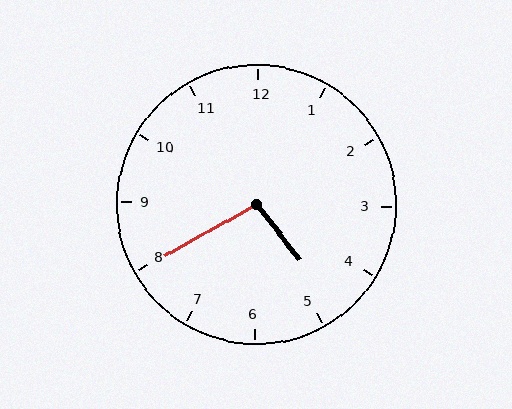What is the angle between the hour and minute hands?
Approximately 100 degrees.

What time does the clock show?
4:40.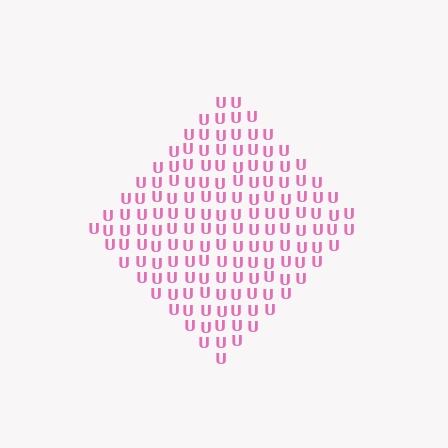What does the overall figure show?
The overall figure shows a diamond.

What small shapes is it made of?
It is made of small letter U's.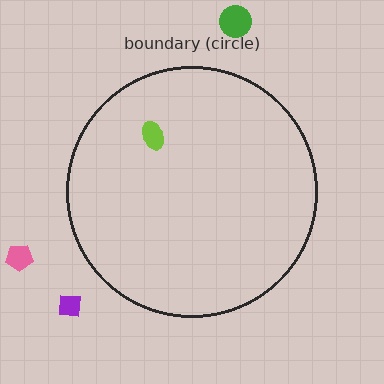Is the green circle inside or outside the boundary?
Outside.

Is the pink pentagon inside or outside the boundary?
Outside.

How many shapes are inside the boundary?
1 inside, 3 outside.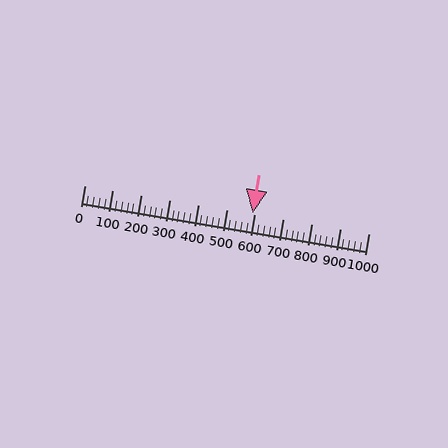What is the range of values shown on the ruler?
The ruler shows values from 0 to 1000.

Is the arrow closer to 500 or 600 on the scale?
The arrow is closer to 600.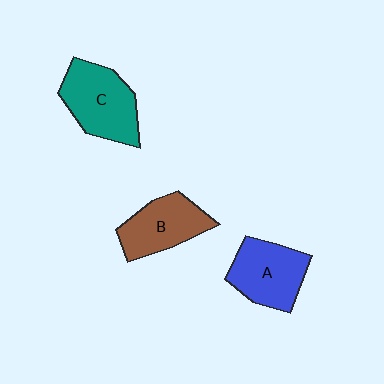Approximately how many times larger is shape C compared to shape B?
Approximately 1.2 times.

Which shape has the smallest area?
Shape B (brown).